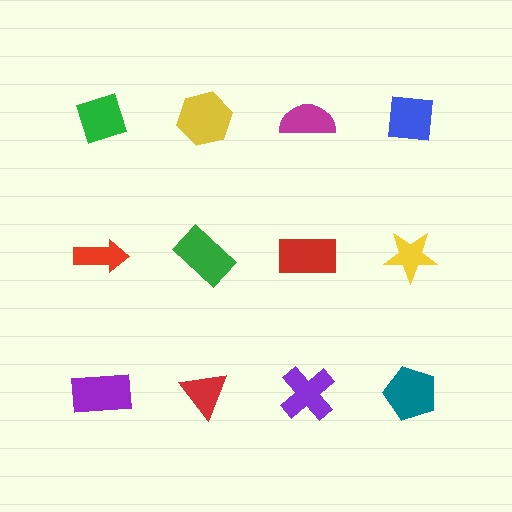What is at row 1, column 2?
A yellow hexagon.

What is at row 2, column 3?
A red rectangle.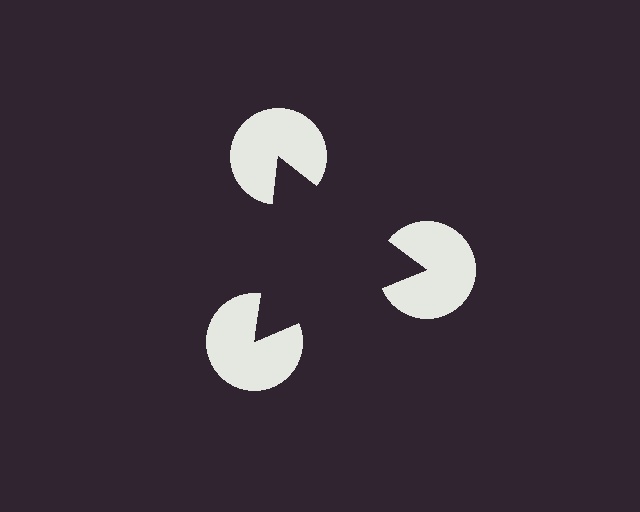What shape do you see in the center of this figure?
An illusory triangle — its edges are inferred from the aligned wedge cuts in the pac-man discs, not physically drawn.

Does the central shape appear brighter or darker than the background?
It typically appears slightly darker than the background, even though no actual brightness change is drawn.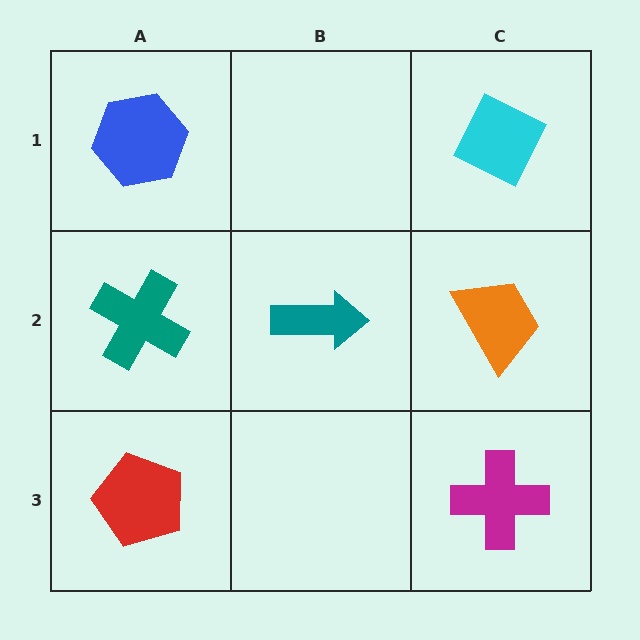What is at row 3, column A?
A red pentagon.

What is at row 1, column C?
A cyan diamond.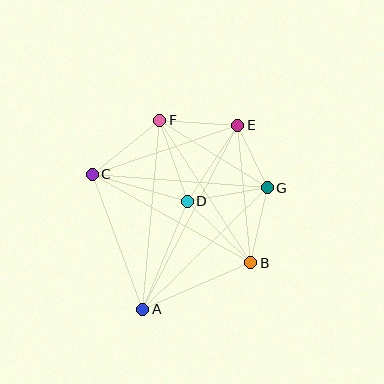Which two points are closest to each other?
Points E and G are closest to each other.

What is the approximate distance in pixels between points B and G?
The distance between B and G is approximately 77 pixels.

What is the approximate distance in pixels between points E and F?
The distance between E and F is approximately 78 pixels.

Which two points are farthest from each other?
Points A and E are farthest from each other.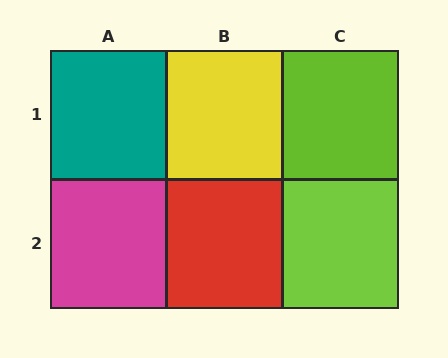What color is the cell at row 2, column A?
Magenta.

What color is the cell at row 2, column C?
Lime.